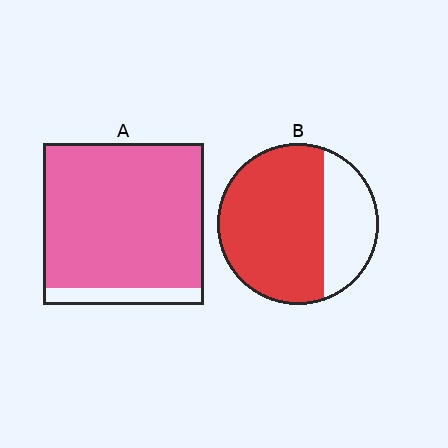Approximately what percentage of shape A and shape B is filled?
A is approximately 90% and B is approximately 70%.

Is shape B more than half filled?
Yes.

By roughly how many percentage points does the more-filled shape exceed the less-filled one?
By roughly 20 percentage points (A over B).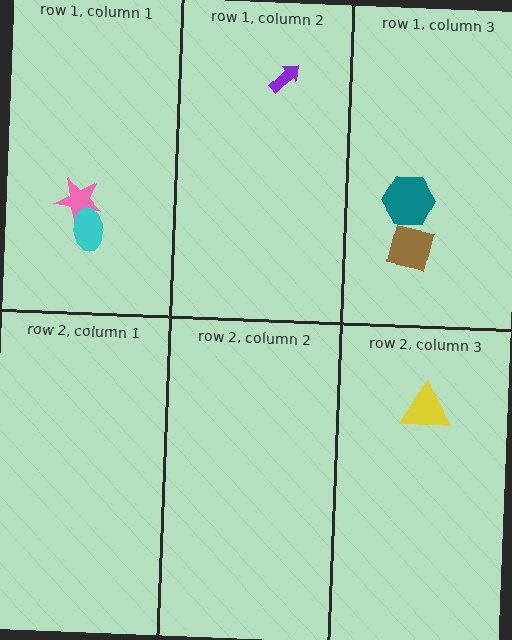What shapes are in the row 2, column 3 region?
The yellow triangle.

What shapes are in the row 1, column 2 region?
The purple arrow.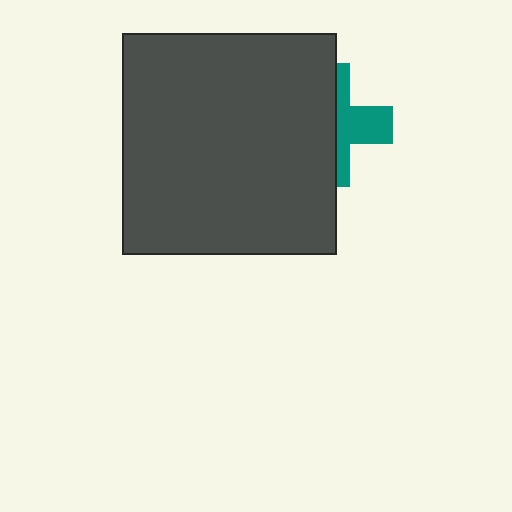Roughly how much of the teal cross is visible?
A small part of it is visible (roughly 39%).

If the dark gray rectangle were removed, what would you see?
You would see the complete teal cross.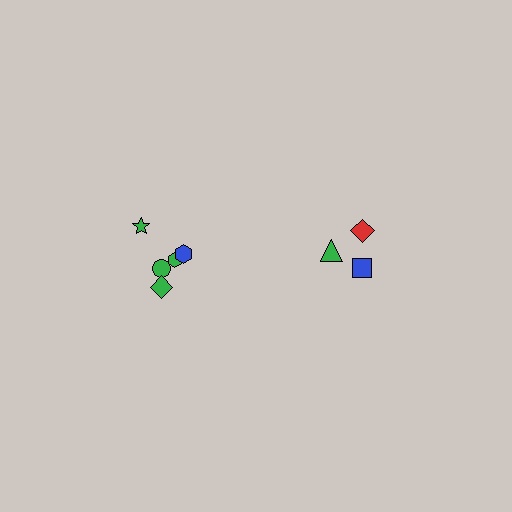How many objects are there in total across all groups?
There are 8 objects.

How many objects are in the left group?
There are 5 objects.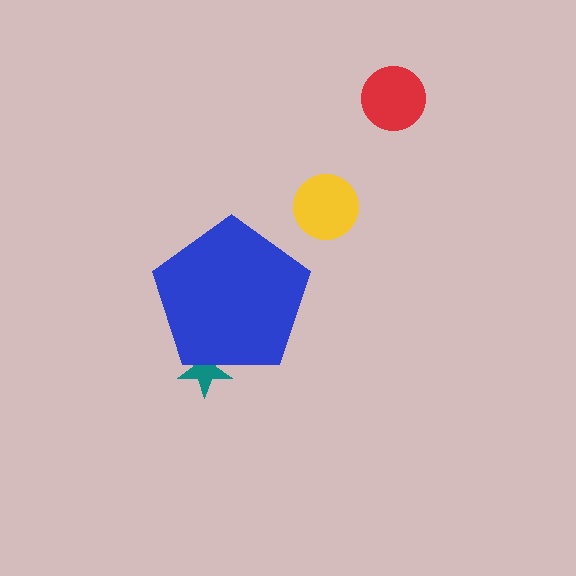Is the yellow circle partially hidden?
No, the yellow circle is fully visible.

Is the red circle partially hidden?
No, the red circle is fully visible.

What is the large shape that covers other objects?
A blue pentagon.